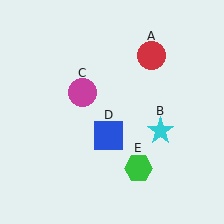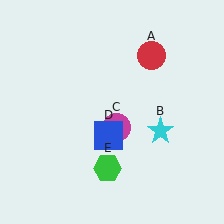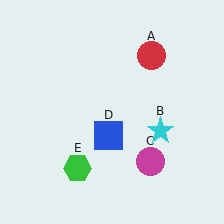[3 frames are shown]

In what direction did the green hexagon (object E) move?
The green hexagon (object E) moved left.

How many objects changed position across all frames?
2 objects changed position: magenta circle (object C), green hexagon (object E).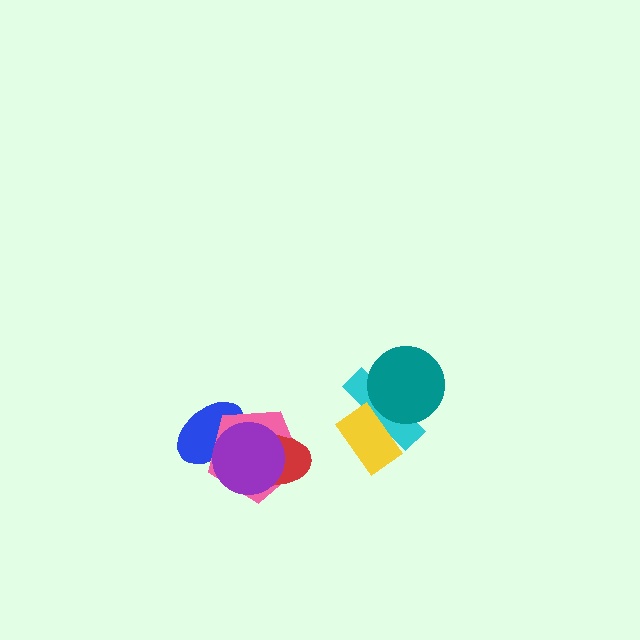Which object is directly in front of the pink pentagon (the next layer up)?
The red ellipse is directly in front of the pink pentagon.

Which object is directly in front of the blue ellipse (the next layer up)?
The pink pentagon is directly in front of the blue ellipse.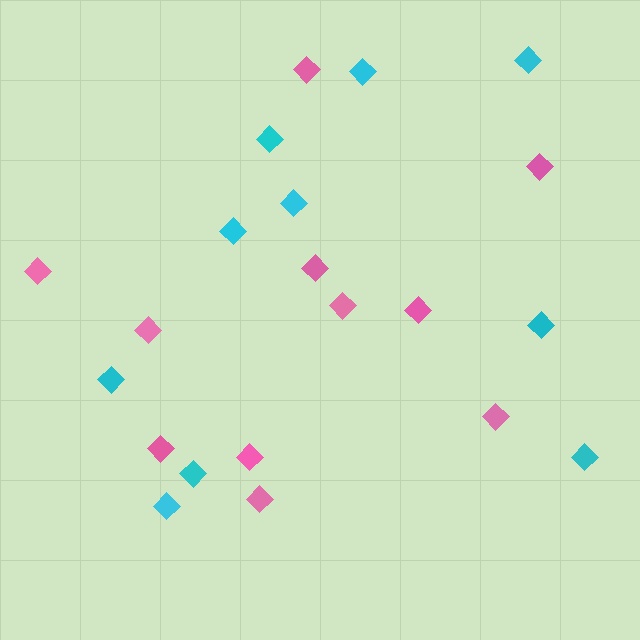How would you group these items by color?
There are 2 groups: one group of cyan diamonds (10) and one group of pink diamonds (11).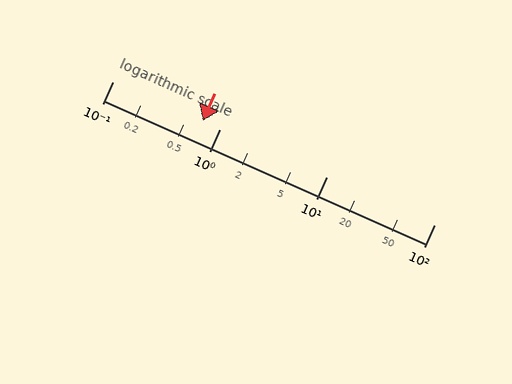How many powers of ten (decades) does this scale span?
The scale spans 3 decades, from 0.1 to 100.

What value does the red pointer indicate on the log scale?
The pointer indicates approximately 0.69.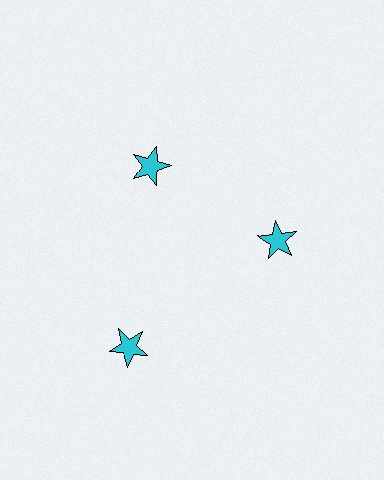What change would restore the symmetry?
The symmetry would be restored by moving it inward, back onto the ring so that all 3 stars sit at equal angles and equal distance from the center.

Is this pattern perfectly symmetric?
No. The 3 cyan stars are arranged in a ring, but one element near the 7 o'clock position is pushed outward from the center, breaking the 3-fold rotational symmetry.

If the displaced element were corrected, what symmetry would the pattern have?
It would have 3-fold rotational symmetry — the pattern would map onto itself every 120 degrees.